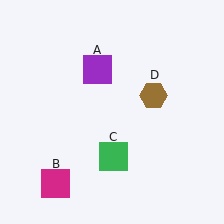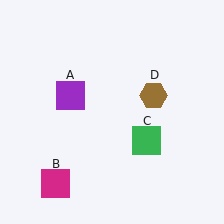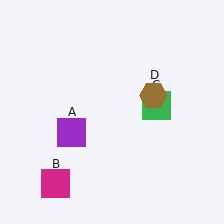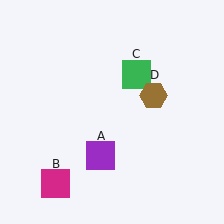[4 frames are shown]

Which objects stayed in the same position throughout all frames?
Magenta square (object B) and brown hexagon (object D) remained stationary.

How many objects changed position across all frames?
2 objects changed position: purple square (object A), green square (object C).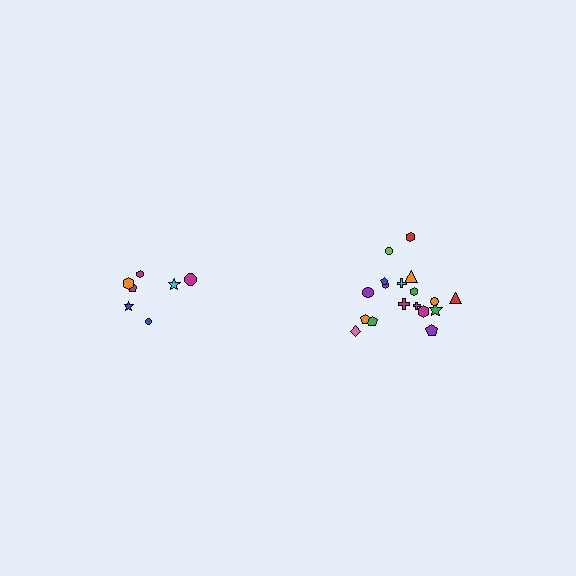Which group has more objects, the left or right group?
The right group.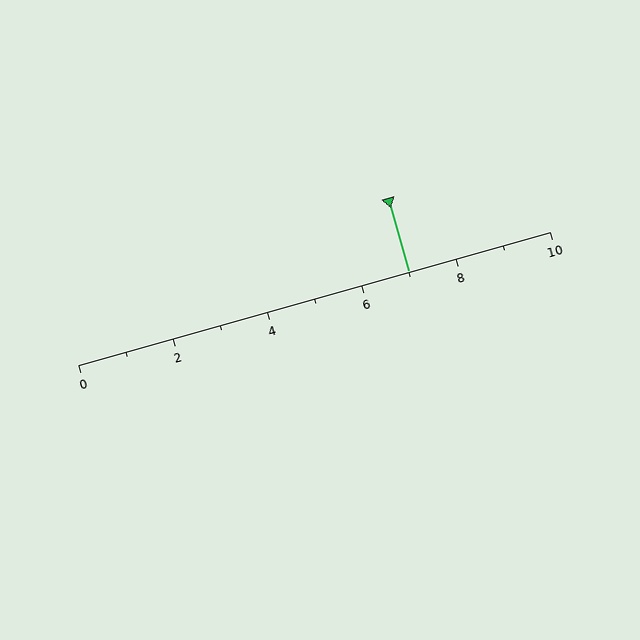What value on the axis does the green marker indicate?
The marker indicates approximately 7.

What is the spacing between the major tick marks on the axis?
The major ticks are spaced 2 apart.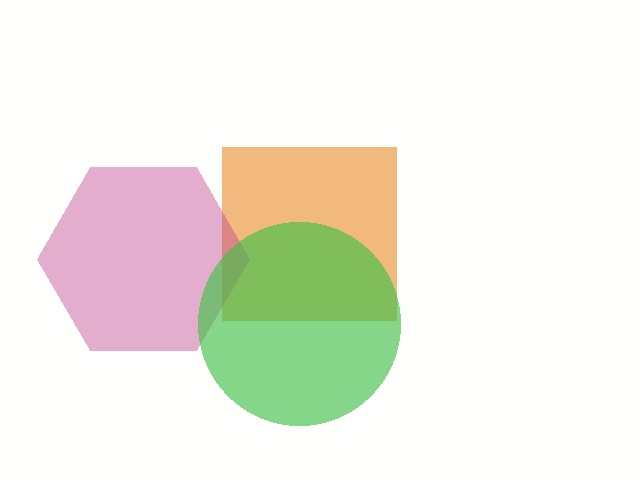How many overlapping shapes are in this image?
There are 3 overlapping shapes in the image.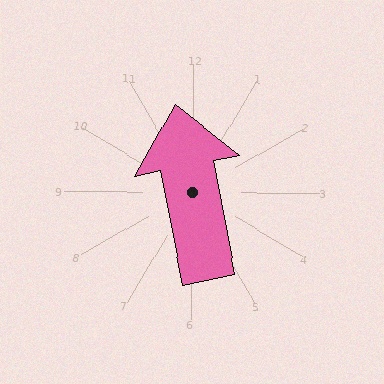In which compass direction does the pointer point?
North.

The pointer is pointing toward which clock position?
Roughly 12 o'clock.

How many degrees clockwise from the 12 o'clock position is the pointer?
Approximately 349 degrees.